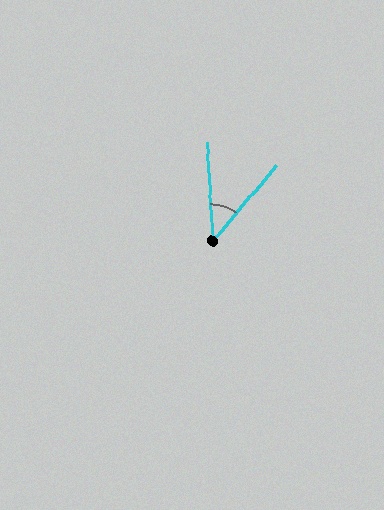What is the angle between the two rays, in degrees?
Approximately 43 degrees.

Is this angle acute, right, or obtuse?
It is acute.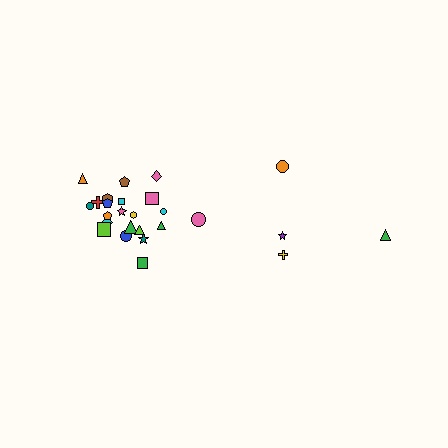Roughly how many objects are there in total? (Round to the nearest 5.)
Roughly 25 objects in total.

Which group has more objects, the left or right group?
The left group.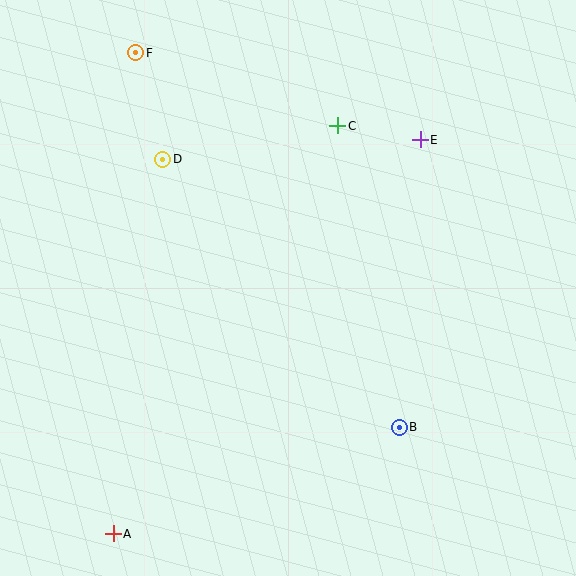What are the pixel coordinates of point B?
Point B is at (399, 427).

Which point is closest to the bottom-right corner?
Point B is closest to the bottom-right corner.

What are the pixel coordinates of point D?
Point D is at (163, 159).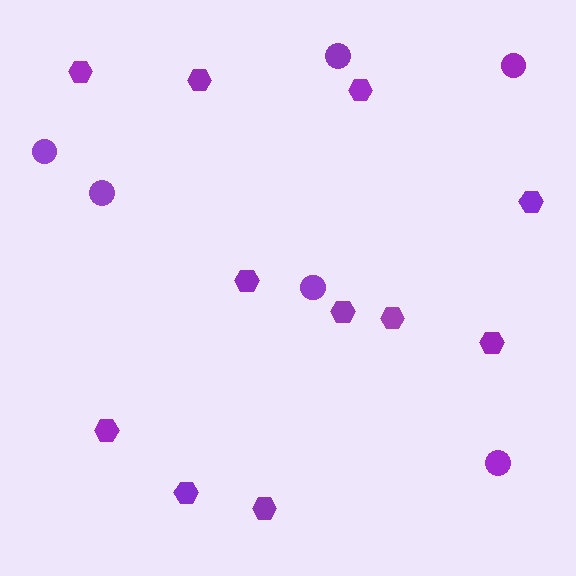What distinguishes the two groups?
There are 2 groups: one group of circles (6) and one group of hexagons (11).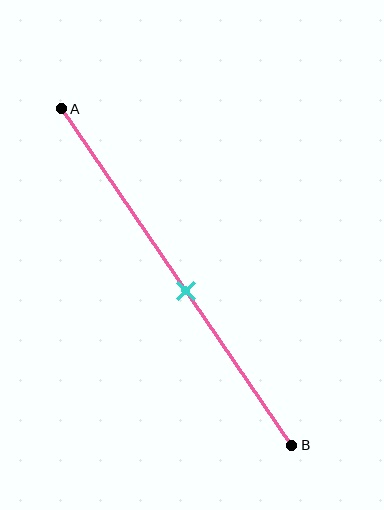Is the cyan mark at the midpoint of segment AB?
No, the mark is at about 55% from A, not at the 50% midpoint.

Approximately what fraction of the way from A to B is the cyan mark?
The cyan mark is approximately 55% of the way from A to B.